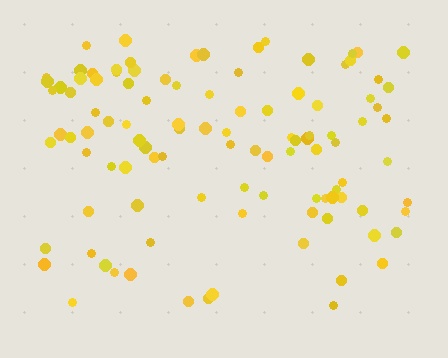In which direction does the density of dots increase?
From bottom to top, with the top side densest.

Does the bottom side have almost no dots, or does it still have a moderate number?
Still a moderate number, just noticeably fewer than the top.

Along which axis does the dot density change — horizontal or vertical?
Vertical.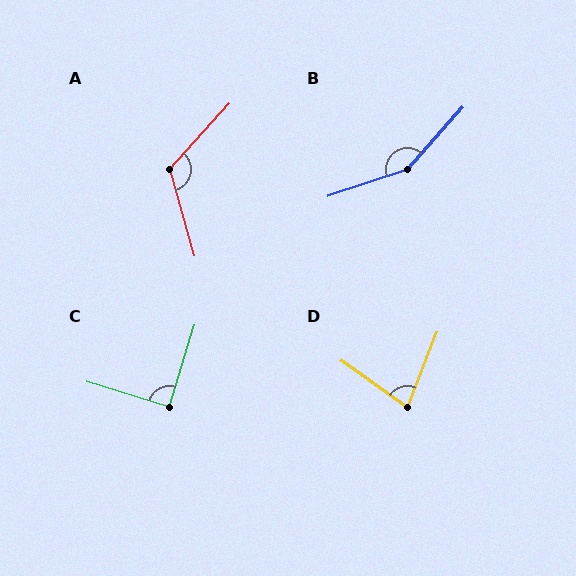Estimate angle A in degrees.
Approximately 121 degrees.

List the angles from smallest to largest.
D (76°), C (90°), A (121°), B (150°).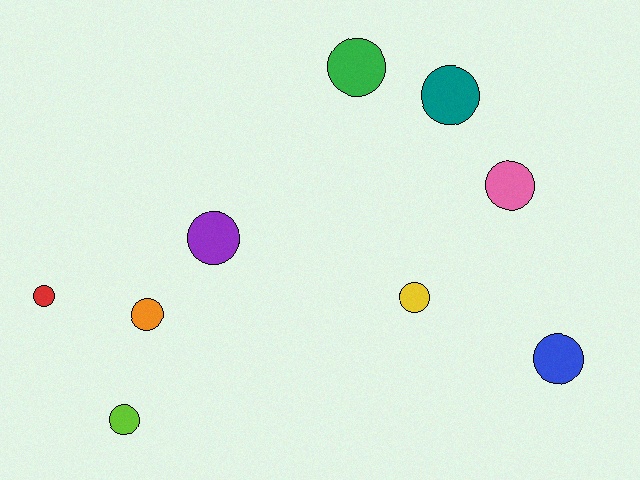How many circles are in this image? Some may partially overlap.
There are 9 circles.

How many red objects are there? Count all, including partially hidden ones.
There is 1 red object.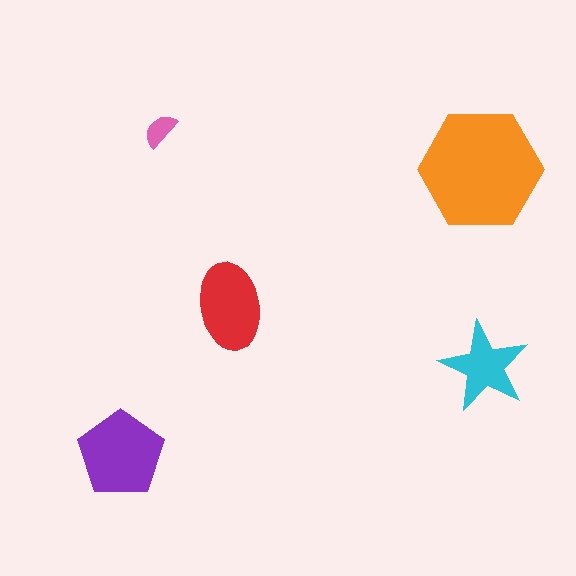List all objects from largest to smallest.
The orange hexagon, the purple pentagon, the red ellipse, the cyan star, the pink semicircle.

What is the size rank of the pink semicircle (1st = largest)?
5th.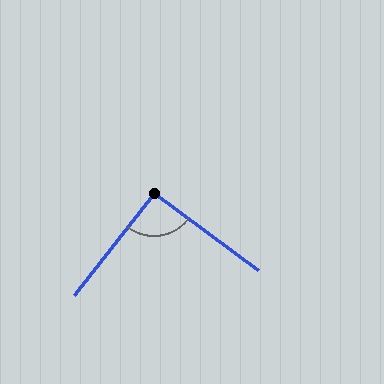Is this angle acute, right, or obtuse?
It is approximately a right angle.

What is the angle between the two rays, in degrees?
Approximately 91 degrees.